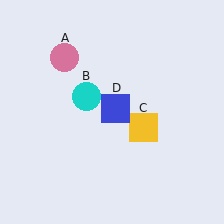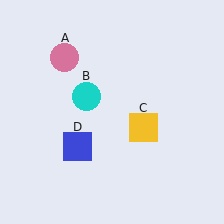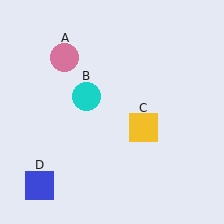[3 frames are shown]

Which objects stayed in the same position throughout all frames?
Pink circle (object A) and cyan circle (object B) and yellow square (object C) remained stationary.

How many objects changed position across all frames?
1 object changed position: blue square (object D).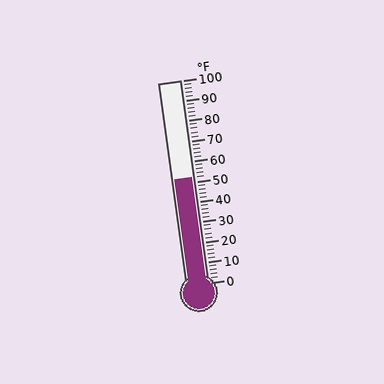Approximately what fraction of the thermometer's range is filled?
The thermometer is filled to approximately 50% of its range.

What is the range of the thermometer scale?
The thermometer scale ranges from 0°F to 100°F.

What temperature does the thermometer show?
The thermometer shows approximately 52°F.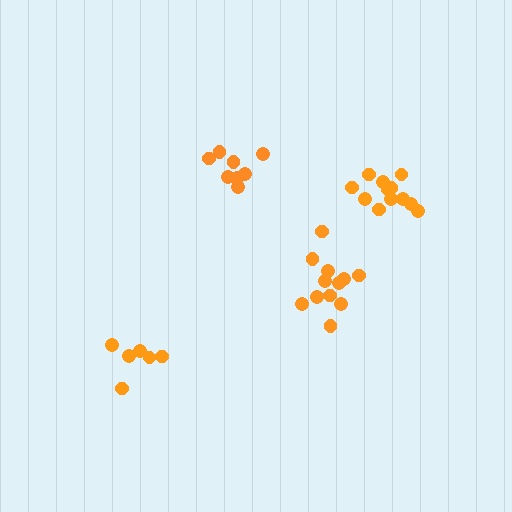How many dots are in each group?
Group 1: 6 dots, Group 2: 12 dots, Group 3: 12 dots, Group 4: 8 dots (38 total).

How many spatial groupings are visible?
There are 4 spatial groupings.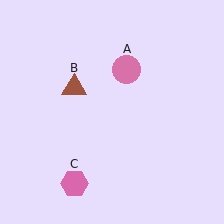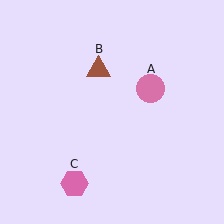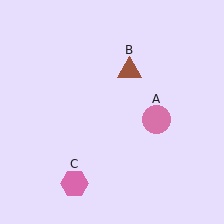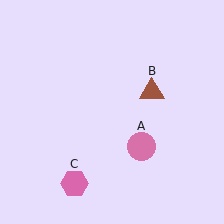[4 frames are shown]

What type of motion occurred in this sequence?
The pink circle (object A), brown triangle (object B) rotated clockwise around the center of the scene.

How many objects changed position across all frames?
2 objects changed position: pink circle (object A), brown triangle (object B).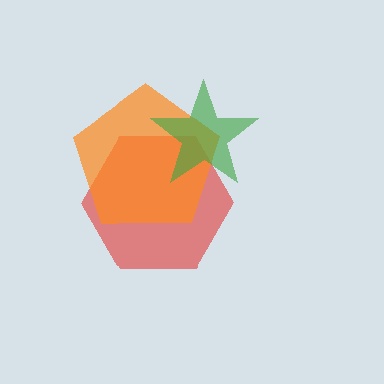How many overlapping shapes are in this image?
There are 3 overlapping shapes in the image.